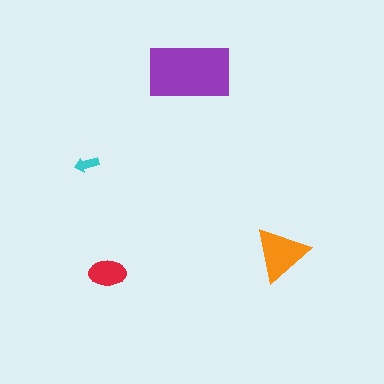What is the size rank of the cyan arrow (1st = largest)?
4th.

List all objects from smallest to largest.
The cyan arrow, the red ellipse, the orange triangle, the purple rectangle.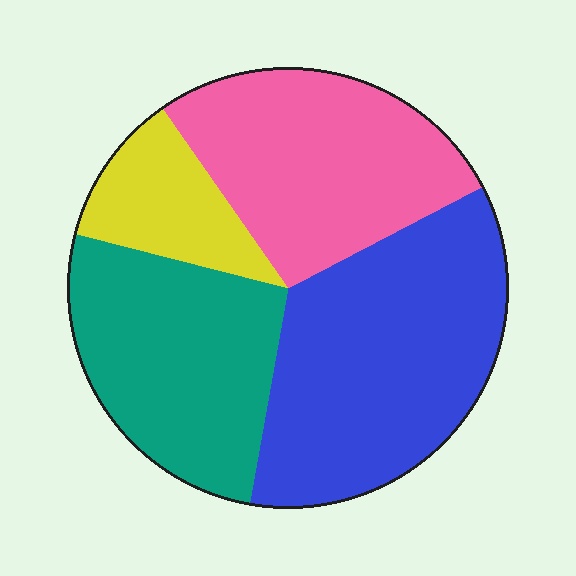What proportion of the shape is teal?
Teal covers 26% of the shape.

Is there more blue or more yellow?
Blue.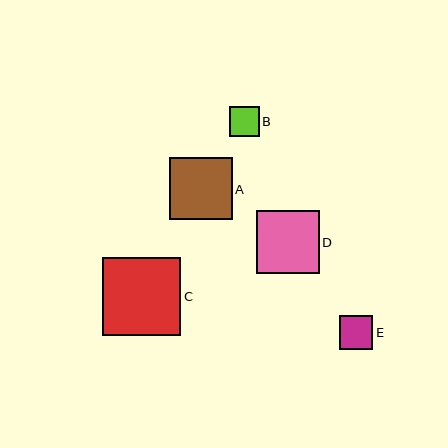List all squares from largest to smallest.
From largest to smallest: C, A, D, E, B.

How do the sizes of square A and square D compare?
Square A and square D are approximately the same size.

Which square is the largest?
Square C is the largest with a size of approximately 79 pixels.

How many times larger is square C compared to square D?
Square C is approximately 1.3 times the size of square D.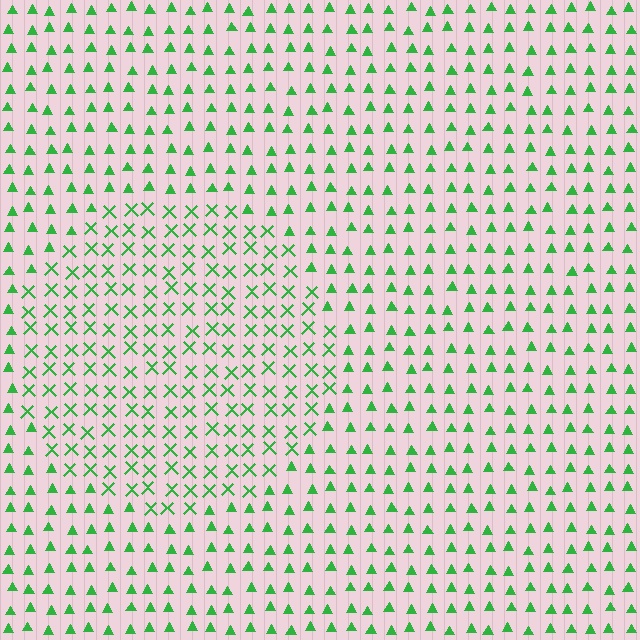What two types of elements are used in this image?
The image uses X marks inside the circle region and triangles outside it.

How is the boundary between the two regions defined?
The boundary is defined by a change in element shape: X marks inside vs. triangles outside. All elements share the same color and spacing.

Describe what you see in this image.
The image is filled with small green elements arranged in a uniform grid. A circle-shaped region contains X marks, while the surrounding area contains triangles. The boundary is defined purely by the change in element shape.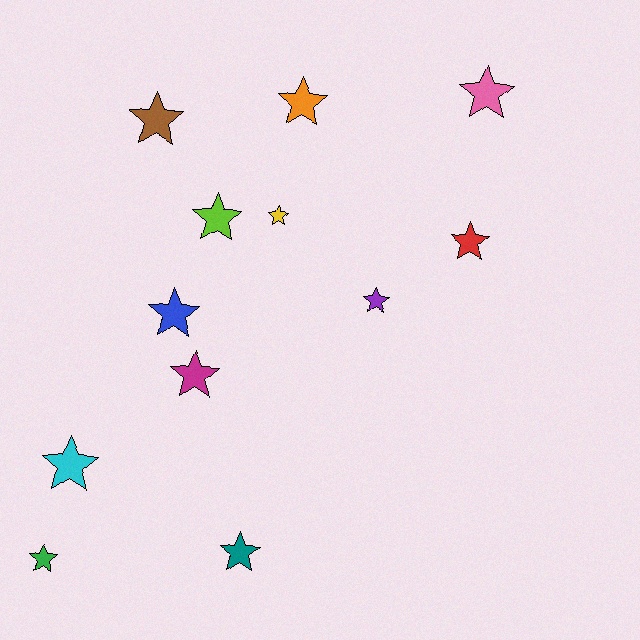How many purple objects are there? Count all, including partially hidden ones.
There is 1 purple object.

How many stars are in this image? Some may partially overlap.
There are 12 stars.